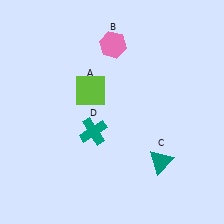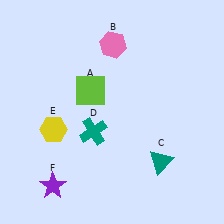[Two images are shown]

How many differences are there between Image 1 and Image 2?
There are 2 differences between the two images.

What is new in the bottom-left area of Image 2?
A yellow hexagon (E) was added in the bottom-left area of Image 2.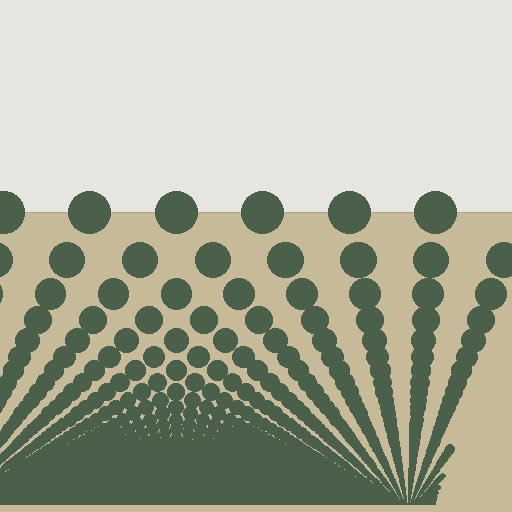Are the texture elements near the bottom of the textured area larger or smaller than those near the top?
Smaller. The gradient is inverted — elements near the bottom are smaller and denser.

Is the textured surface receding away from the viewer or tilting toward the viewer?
The surface appears to tilt toward the viewer. Texture elements get larger and sparser toward the top.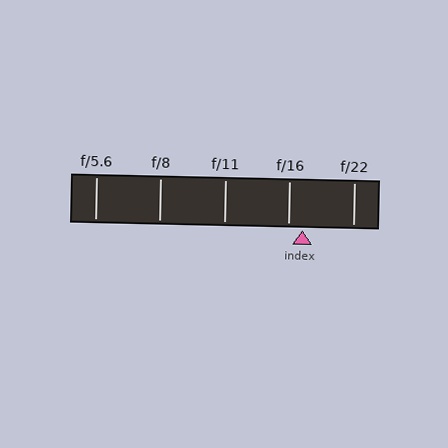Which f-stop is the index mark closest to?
The index mark is closest to f/16.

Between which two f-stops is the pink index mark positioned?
The index mark is between f/16 and f/22.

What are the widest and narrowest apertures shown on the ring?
The widest aperture shown is f/5.6 and the narrowest is f/22.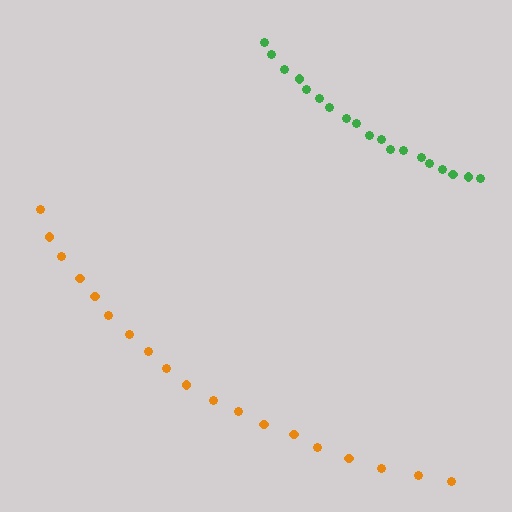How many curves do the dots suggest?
There are 2 distinct paths.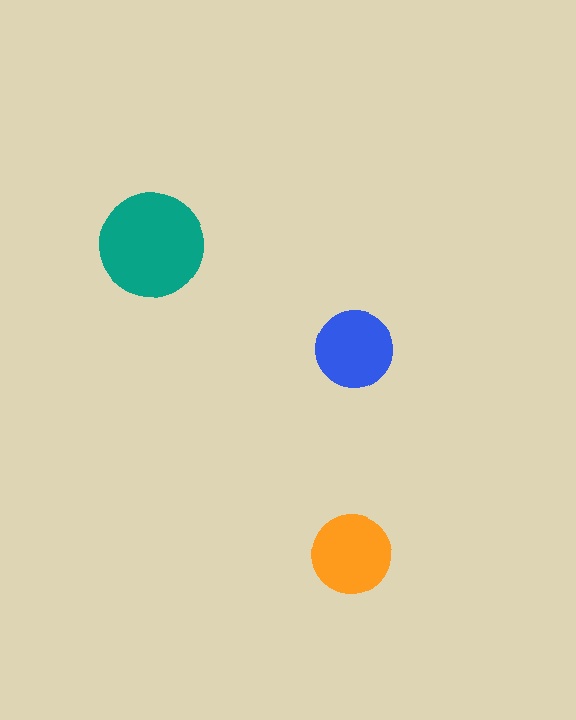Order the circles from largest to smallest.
the teal one, the orange one, the blue one.